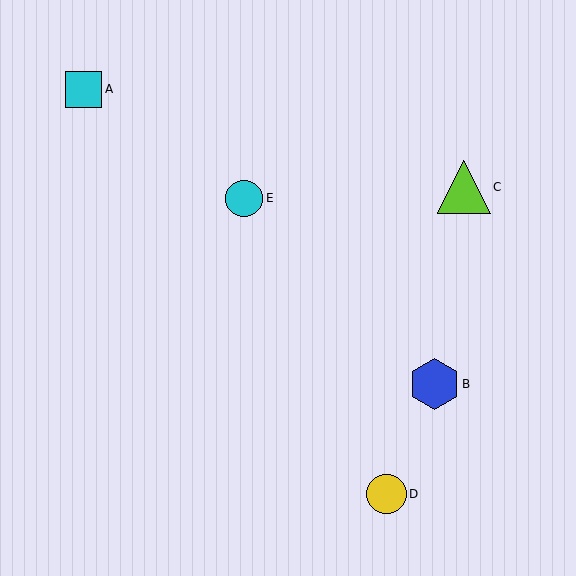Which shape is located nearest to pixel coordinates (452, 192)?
The lime triangle (labeled C) at (464, 187) is nearest to that location.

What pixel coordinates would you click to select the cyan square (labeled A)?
Click at (84, 89) to select the cyan square A.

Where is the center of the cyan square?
The center of the cyan square is at (84, 89).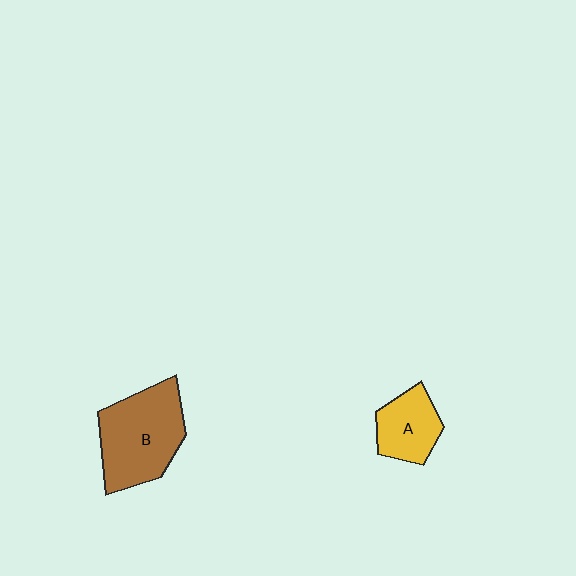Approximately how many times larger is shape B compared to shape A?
Approximately 1.8 times.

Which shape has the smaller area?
Shape A (yellow).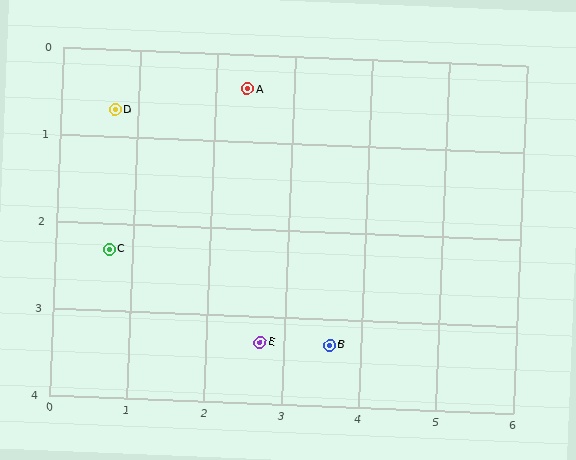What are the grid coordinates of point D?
Point D is at approximately (0.7, 0.7).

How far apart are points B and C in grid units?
Points B and C are about 3.1 grid units apart.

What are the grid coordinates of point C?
Point C is at approximately (0.7, 2.3).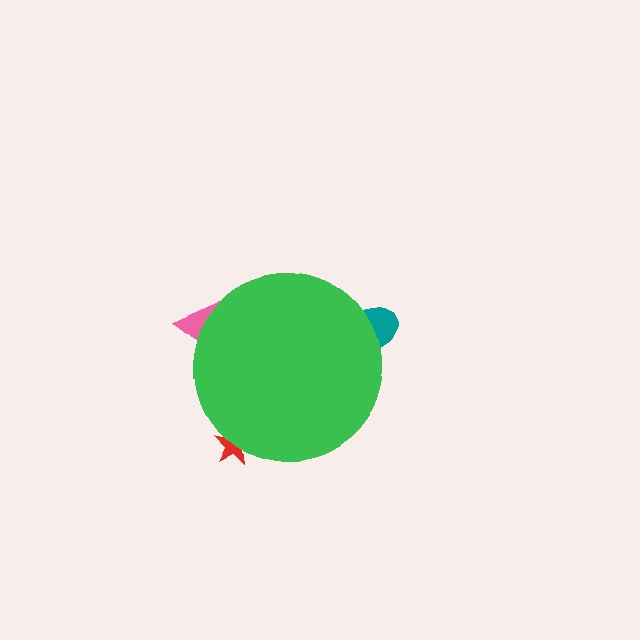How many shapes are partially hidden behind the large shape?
3 shapes are partially hidden.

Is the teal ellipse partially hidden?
Yes, the teal ellipse is partially hidden behind the green circle.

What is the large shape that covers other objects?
A green circle.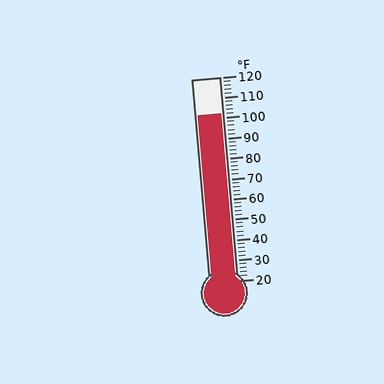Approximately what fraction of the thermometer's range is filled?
The thermometer is filled to approximately 80% of its range.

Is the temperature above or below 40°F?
The temperature is above 40°F.